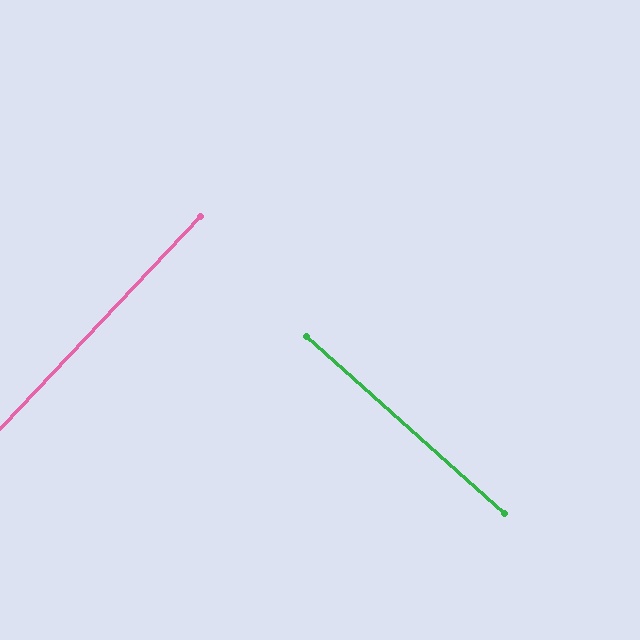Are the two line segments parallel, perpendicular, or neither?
Perpendicular — they meet at approximately 88°.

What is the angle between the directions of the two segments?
Approximately 88 degrees.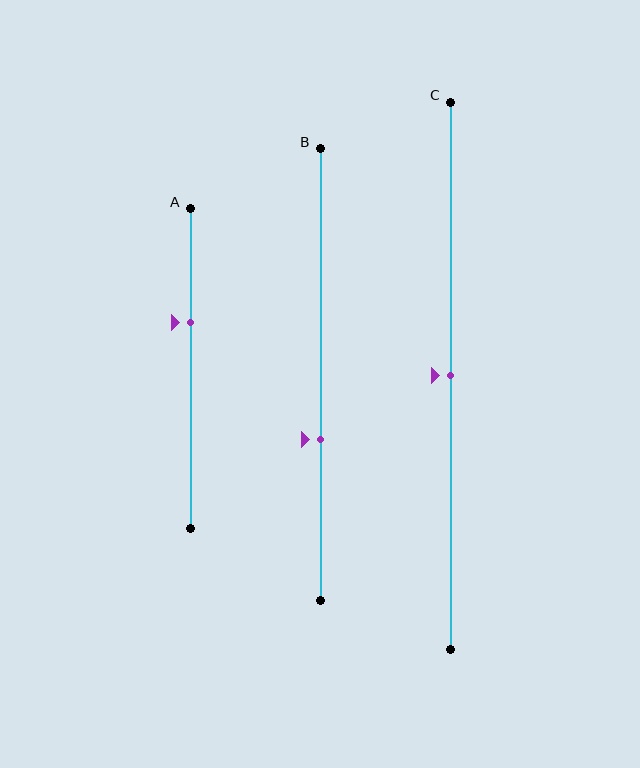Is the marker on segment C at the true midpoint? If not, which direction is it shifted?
Yes, the marker on segment C is at the true midpoint.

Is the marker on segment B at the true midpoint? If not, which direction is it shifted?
No, the marker on segment B is shifted downward by about 14% of the segment length.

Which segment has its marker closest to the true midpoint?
Segment C has its marker closest to the true midpoint.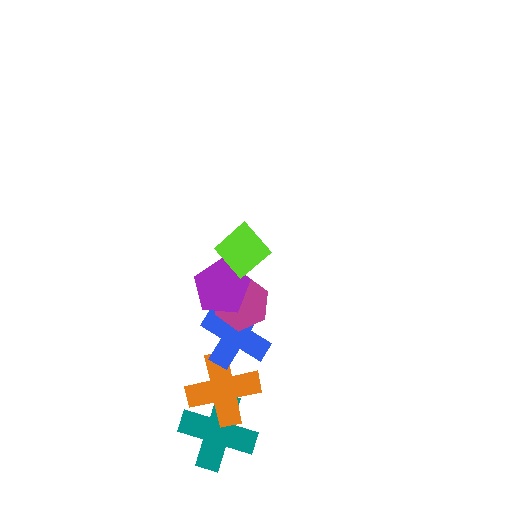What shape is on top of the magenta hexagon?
The purple pentagon is on top of the magenta hexagon.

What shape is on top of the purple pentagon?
The lime diamond is on top of the purple pentagon.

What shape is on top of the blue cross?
The magenta hexagon is on top of the blue cross.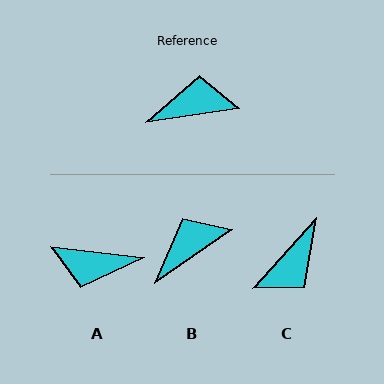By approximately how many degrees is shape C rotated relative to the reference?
Approximately 141 degrees clockwise.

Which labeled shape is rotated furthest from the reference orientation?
A, about 165 degrees away.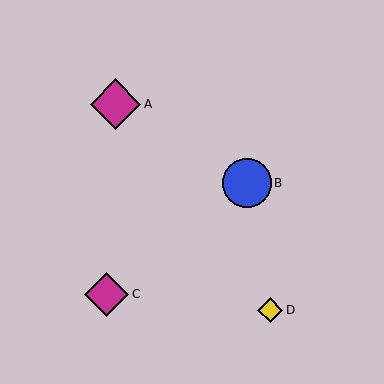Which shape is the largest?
The magenta diamond (labeled A) is the largest.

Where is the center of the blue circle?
The center of the blue circle is at (247, 183).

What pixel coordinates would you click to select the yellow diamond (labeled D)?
Click at (270, 310) to select the yellow diamond D.